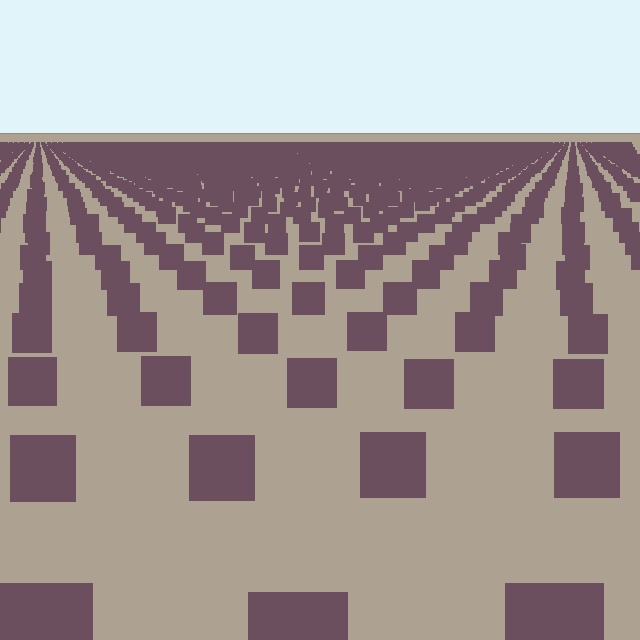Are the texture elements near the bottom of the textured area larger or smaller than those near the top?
Larger. Near the bottom, elements are closer to the viewer and appear at a bigger on-screen size.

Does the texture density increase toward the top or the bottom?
Density increases toward the top.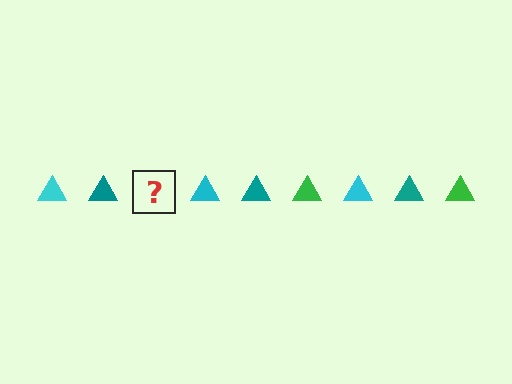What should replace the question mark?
The question mark should be replaced with a green triangle.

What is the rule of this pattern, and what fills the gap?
The rule is that the pattern cycles through cyan, teal, green triangles. The gap should be filled with a green triangle.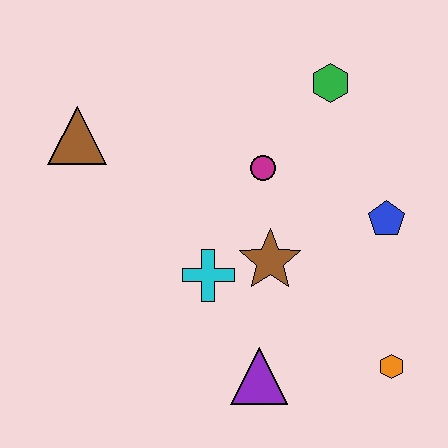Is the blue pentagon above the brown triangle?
No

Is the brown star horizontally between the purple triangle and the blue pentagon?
Yes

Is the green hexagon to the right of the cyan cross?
Yes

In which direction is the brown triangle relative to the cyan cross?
The brown triangle is above the cyan cross.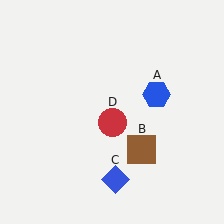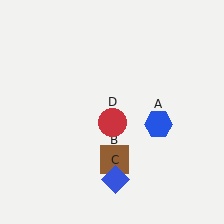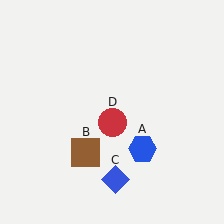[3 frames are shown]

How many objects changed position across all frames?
2 objects changed position: blue hexagon (object A), brown square (object B).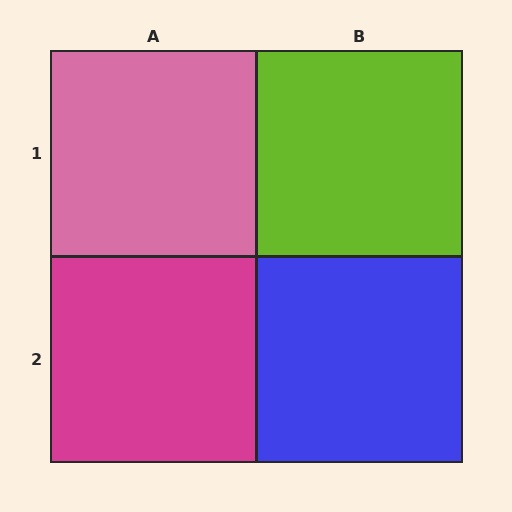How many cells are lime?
1 cell is lime.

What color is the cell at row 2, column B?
Blue.